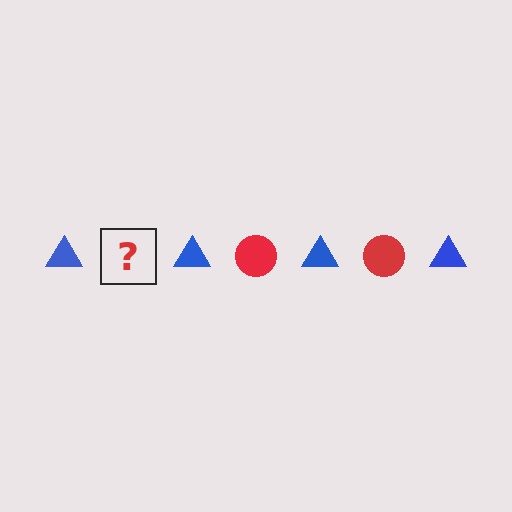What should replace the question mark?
The question mark should be replaced with a red circle.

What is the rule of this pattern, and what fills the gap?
The rule is that the pattern alternates between blue triangle and red circle. The gap should be filled with a red circle.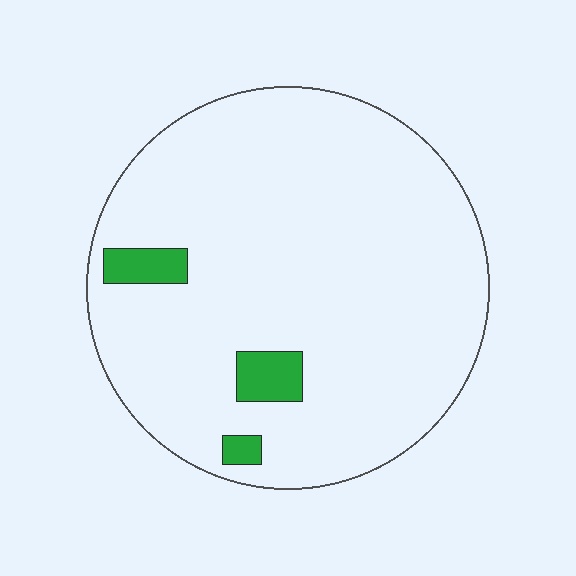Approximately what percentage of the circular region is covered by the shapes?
Approximately 5%.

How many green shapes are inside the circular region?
3.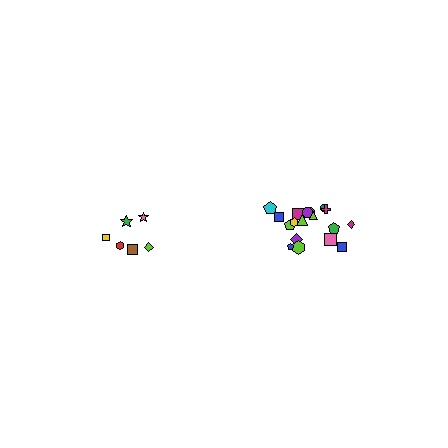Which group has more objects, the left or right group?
The right group.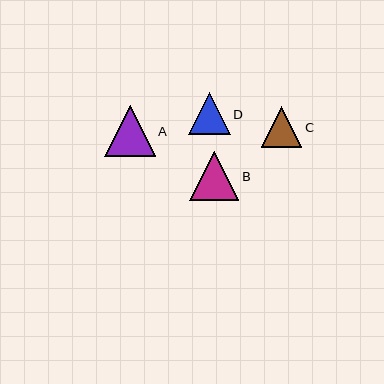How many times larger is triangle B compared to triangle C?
Triangle B is approximately 1.2 times the size of triangle C.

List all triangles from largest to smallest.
From largest to smallest: A, B, D, C.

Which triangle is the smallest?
Triangle C is the smallest with a size of approximately 40 pixels.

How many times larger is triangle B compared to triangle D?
Triangle B is approximately 1.2 times the size of triangle D.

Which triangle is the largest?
Triangle A is the largest with a size of approximately 51 pixels.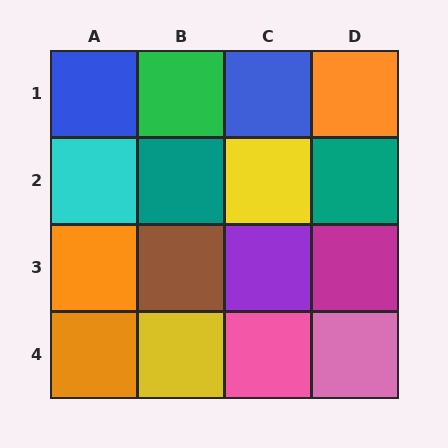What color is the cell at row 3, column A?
Orange.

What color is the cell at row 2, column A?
Cyan.